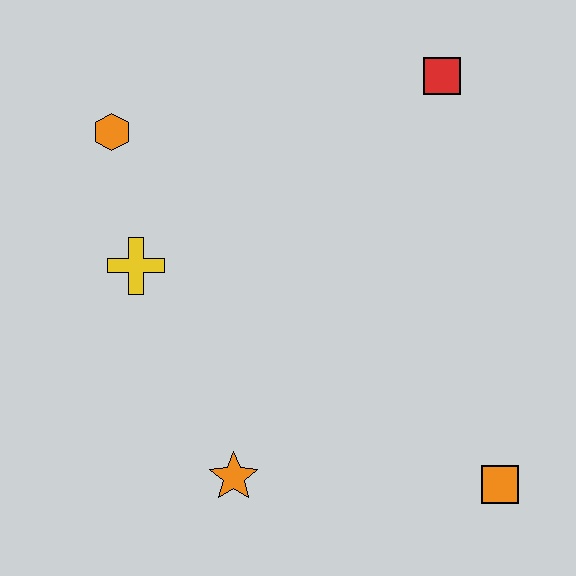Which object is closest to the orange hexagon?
The yellow cross is closest to the orange hexagon.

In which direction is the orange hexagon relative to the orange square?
The orange hexagon is to the left of the orange square.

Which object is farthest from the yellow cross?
The orange square is farthest from the yellow cross.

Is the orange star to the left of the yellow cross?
No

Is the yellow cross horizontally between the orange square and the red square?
No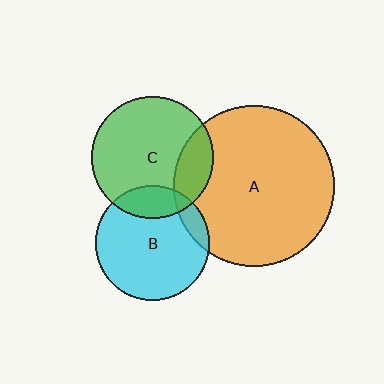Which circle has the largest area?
Circle A (orange).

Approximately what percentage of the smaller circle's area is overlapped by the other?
Approximately 20%.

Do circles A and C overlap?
Yes.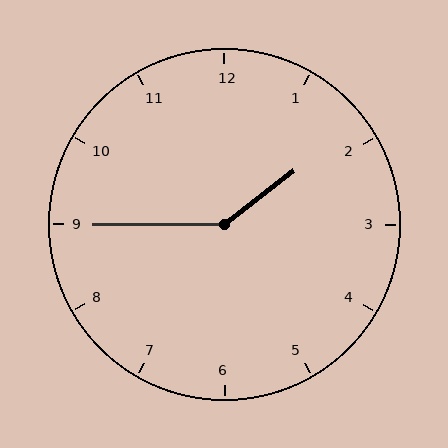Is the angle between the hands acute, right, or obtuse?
It is obtuse.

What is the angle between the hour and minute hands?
Approximately 142 degrees.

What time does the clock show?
1:45.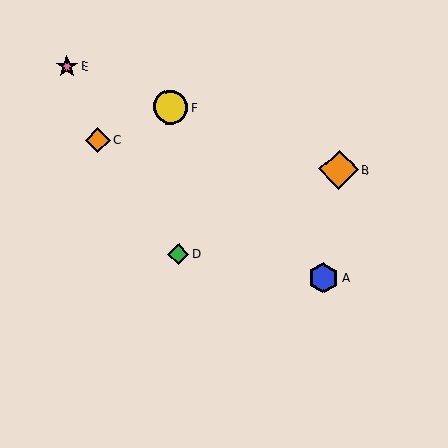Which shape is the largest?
The orange diamond (labeled B) is the largest.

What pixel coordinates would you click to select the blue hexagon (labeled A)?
Click at (323, 278) to select the blue hexagon A.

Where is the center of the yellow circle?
The center of the yellow circle is at (170, 107).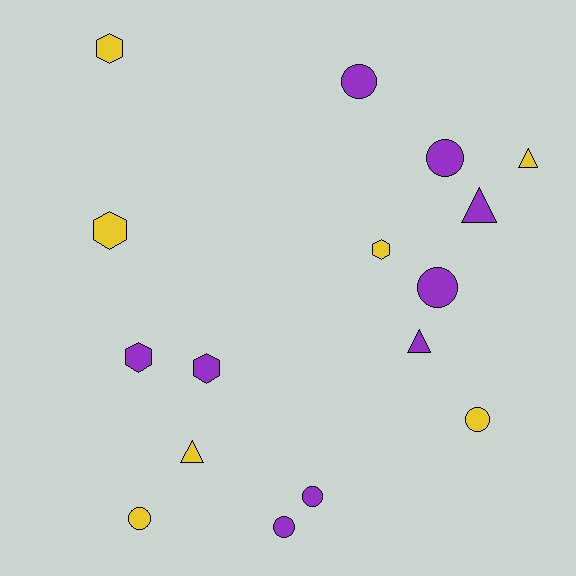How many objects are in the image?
There are 16 objects.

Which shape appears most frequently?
Circle, with 7 objects.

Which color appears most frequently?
Purple, with 9 objects.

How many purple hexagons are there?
There are 2 purple hexagons.